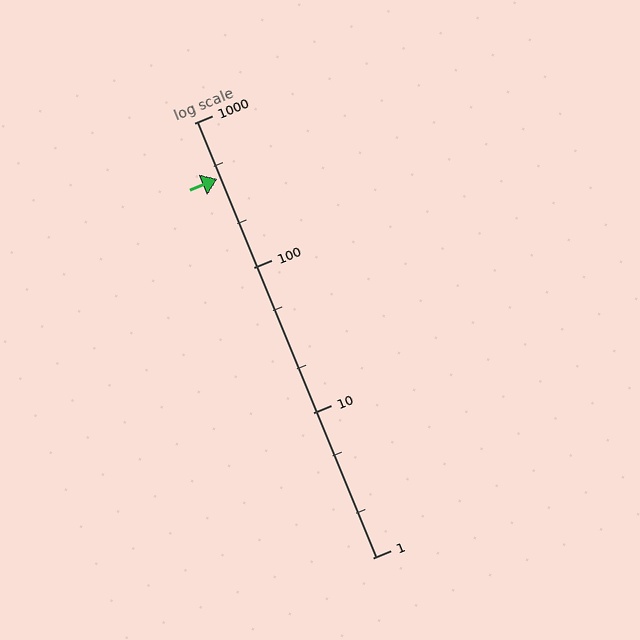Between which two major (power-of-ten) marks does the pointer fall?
The pointer is between 100 and 1000.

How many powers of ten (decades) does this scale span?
The scale spans 3 decades, from 1 to 1000.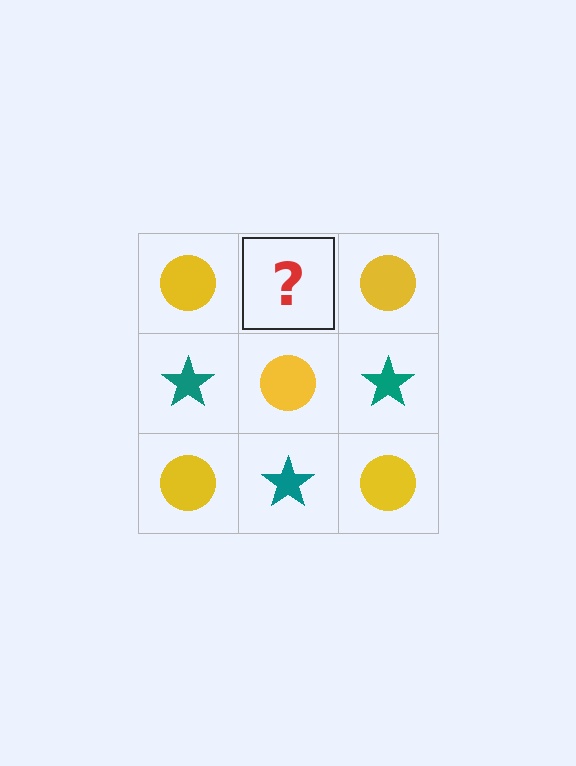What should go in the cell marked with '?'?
The missing cell should contain a teal star.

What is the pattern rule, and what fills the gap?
The rule is that it alternates yellow circle and teal star in a checkerboard pattern. The gap should be filled with a teal star.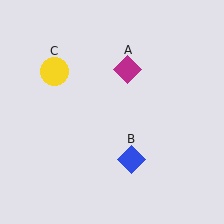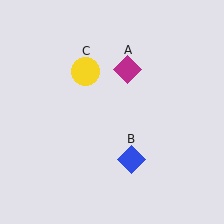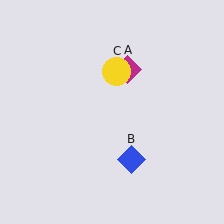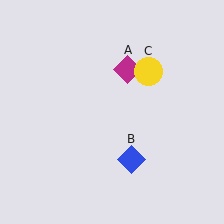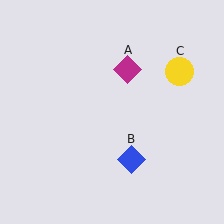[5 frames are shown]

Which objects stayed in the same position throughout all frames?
Magenta diamond (object A) and blue diamond (object B) remained stationary.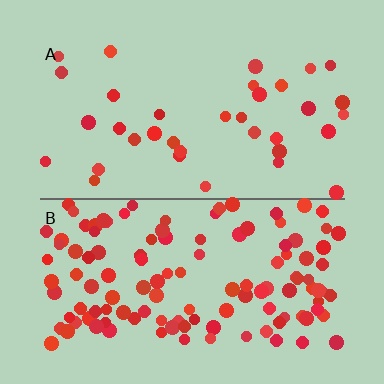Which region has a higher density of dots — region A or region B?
B (the bottom).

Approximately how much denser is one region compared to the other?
Approximately 3.5× — region B over region A.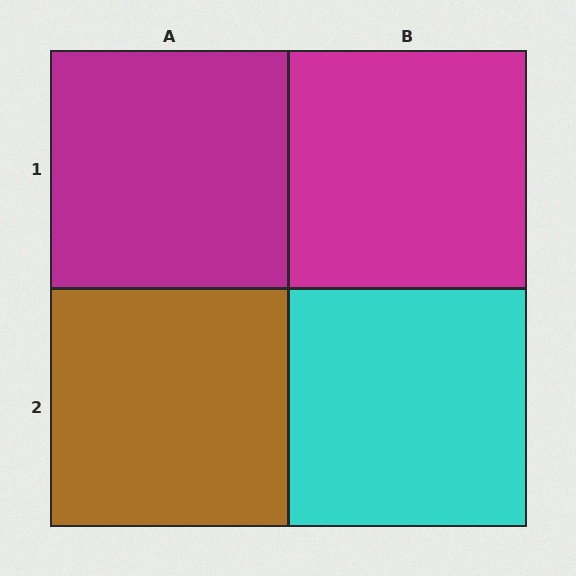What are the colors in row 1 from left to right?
Magenta, magenta.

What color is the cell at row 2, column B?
Cyan.